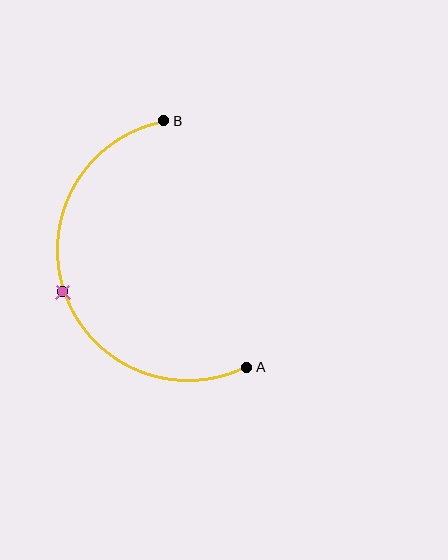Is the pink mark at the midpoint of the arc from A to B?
Yes. The pink mark lies on the arc at equal arc-length from both A and B — it is the arc midpoint.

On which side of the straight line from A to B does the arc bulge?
The arc bulges to the left of the straight line connecting A and B.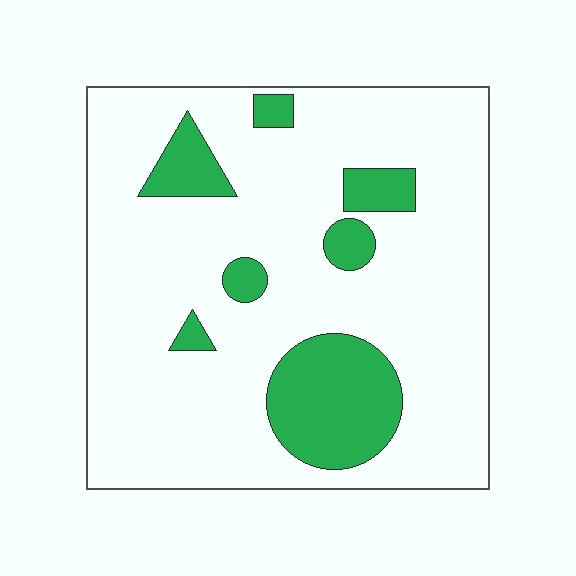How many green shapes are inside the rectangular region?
7.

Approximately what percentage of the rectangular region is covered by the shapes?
Approximately 20%.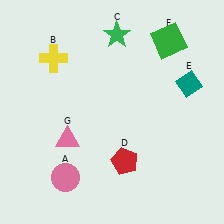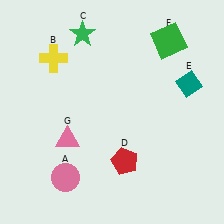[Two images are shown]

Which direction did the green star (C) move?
The green star (C) moved left.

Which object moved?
The green star (C) moved left.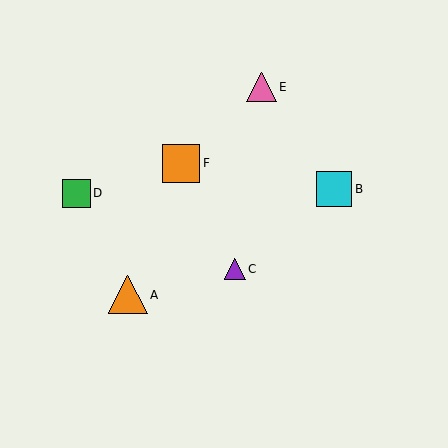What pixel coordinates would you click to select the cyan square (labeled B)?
Click at (334, 189) to select the cyan square B.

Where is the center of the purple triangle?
The center of the purple triangle is at (235, 269).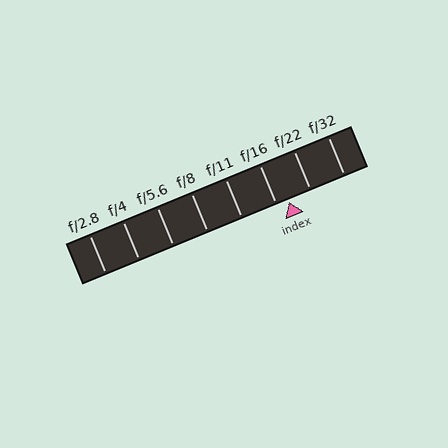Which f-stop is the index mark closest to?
The index mark is closest to f/16.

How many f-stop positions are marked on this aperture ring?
There are 8 f-stop positions marked.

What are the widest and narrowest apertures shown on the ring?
The widest aperture shown is f/2.8 and the narrowest is f/32.